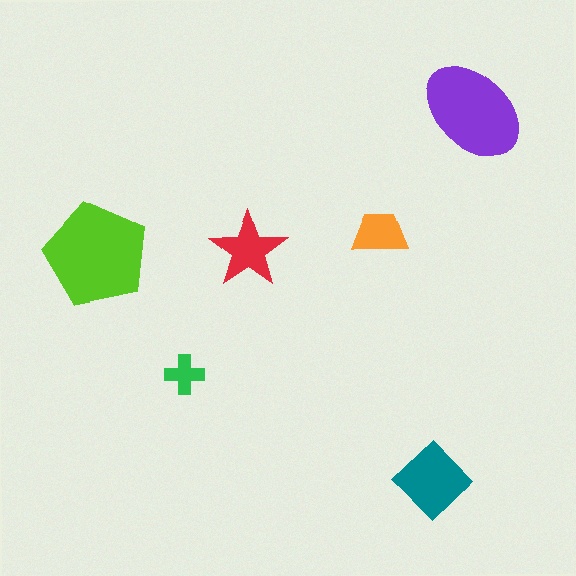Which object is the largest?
The lime pentagon.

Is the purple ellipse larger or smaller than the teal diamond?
Larger.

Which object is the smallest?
The green cross.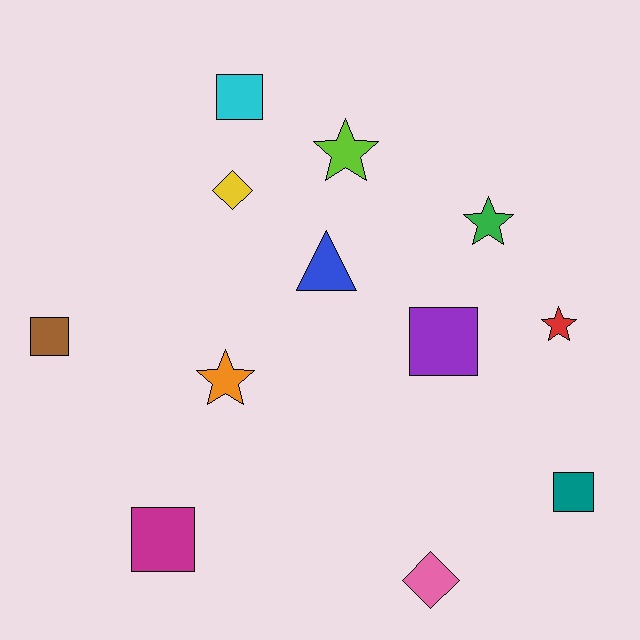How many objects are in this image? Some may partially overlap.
There are 12 objects.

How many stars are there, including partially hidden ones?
There are 4 stars.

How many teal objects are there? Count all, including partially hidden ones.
There is 1 teal object.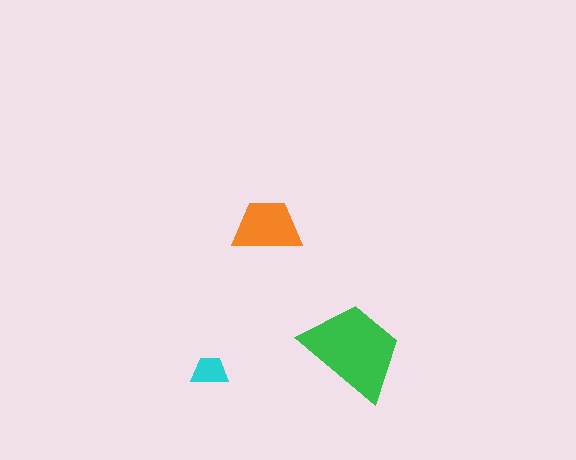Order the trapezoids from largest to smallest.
the green one, the orange one, the cyan one.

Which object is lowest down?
The cyan trapezoid is bottommost.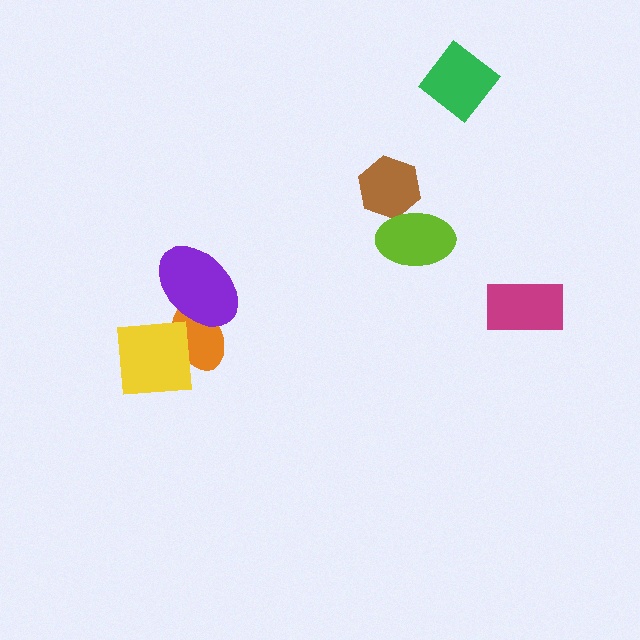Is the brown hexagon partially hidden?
Yes, it is partially covered by another shape.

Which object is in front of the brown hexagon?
The lime ellipse is in front of the brown hexagon.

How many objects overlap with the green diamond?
0 objects overlap with the green diamond.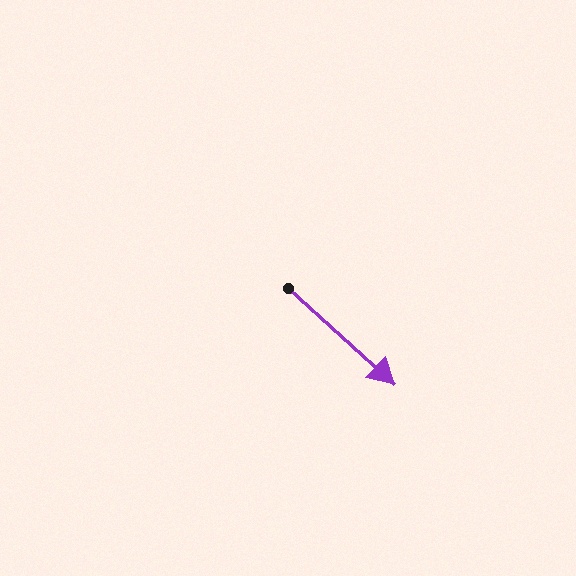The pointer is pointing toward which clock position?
Roughly 4 o'clock.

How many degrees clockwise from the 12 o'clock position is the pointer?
Approximately 132 degrees.